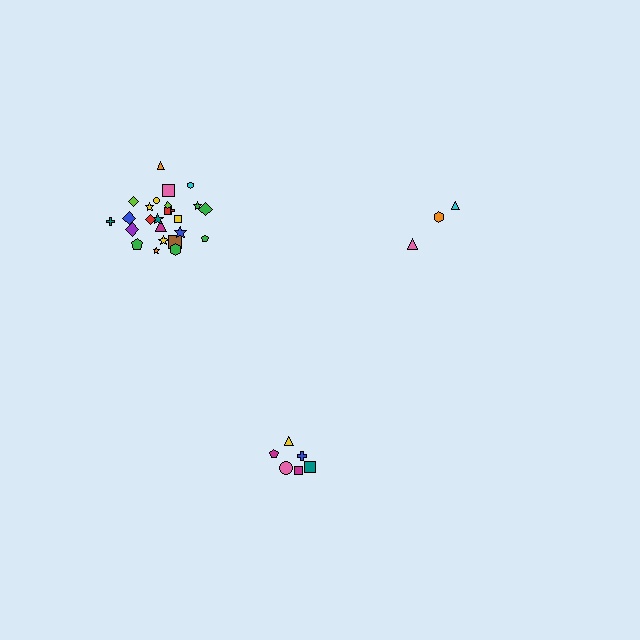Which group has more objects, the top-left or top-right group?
The top-left group.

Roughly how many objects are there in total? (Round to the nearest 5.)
Roughly 35 objects in total.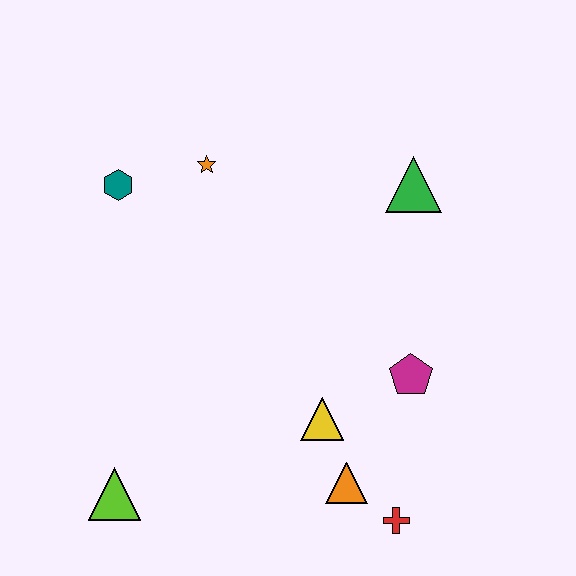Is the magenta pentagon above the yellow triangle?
Yes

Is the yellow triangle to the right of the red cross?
No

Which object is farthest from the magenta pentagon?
The teal hexagon is farthest from the magenta pentagon.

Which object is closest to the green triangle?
The magenta pentagon is closest to the green triangle.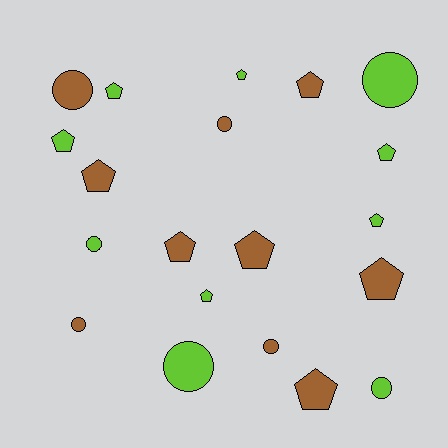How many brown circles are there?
There are 4 brown circles.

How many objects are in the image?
There are 20 objects.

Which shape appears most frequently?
Pentagon, with 12 objects.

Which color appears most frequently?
Brown, with 10 objects.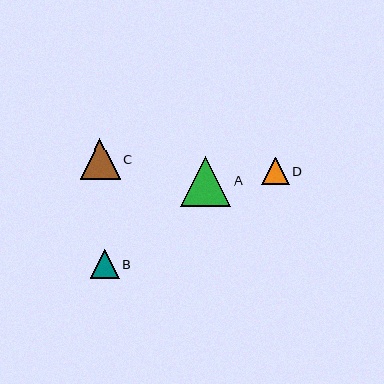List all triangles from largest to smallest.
From largest to smallest: A, C, B, D.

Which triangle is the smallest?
Triangle D is the smallest with a size of approximately 28 pixels.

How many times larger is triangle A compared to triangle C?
Triangle A is approximately 1.2 times the size of triangle C.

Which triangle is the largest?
Triangle A is the largest with a size of approximately 50 pixels.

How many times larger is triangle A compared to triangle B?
Triangle A is approximately 1.7 times the size of triangle B.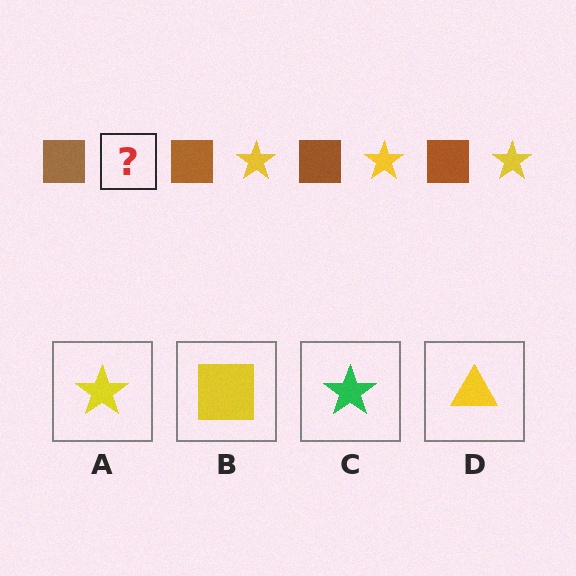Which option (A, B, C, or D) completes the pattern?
A.